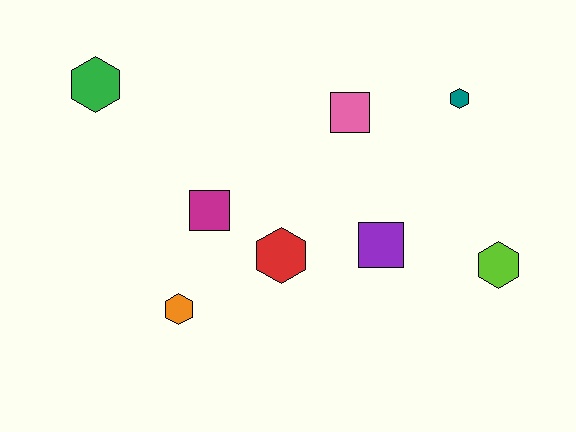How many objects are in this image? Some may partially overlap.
There are 8 objects.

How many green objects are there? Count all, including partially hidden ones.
There is 1 green object.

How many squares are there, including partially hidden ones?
There are 3 squares.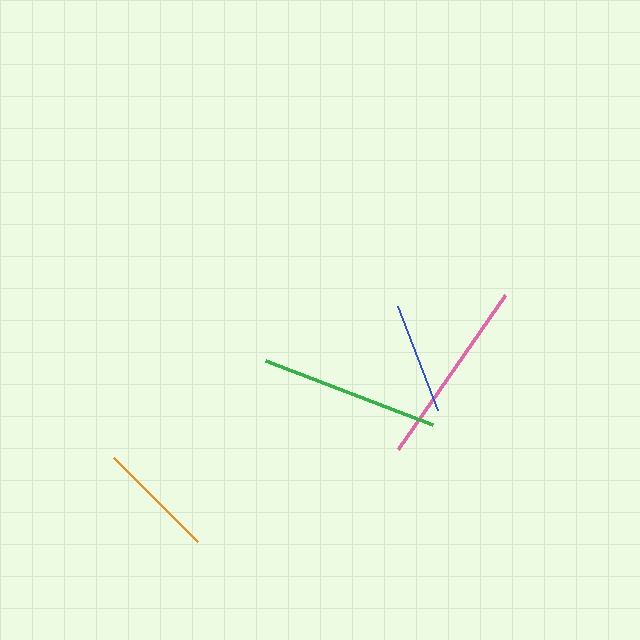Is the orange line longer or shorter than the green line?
The green line is longer than the orange line.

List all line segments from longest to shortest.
From longest to shortest: pink, green, orange, blue.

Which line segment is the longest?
The pink line is the longest at approximately 187 pixels.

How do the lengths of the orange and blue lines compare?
The orange and blue lines are approximately the same length.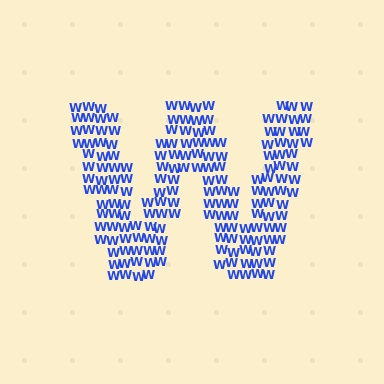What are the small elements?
The small elements are letter W's.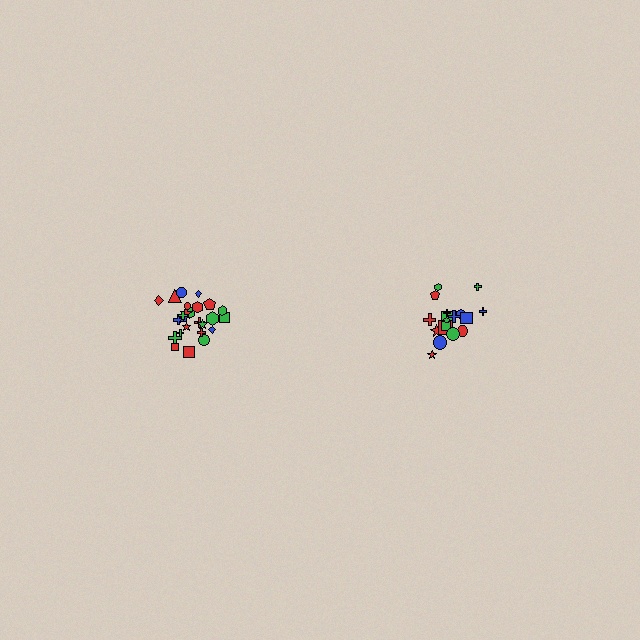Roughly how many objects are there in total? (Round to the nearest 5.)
Roughly 45 objects in total.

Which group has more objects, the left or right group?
The left group.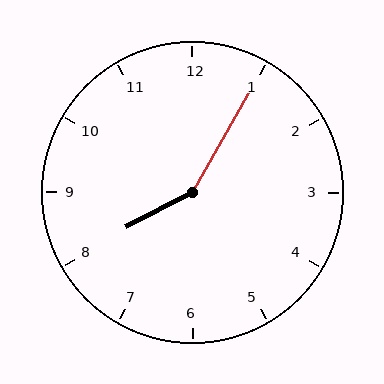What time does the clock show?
8:05.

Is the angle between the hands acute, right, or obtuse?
It is obtuse.